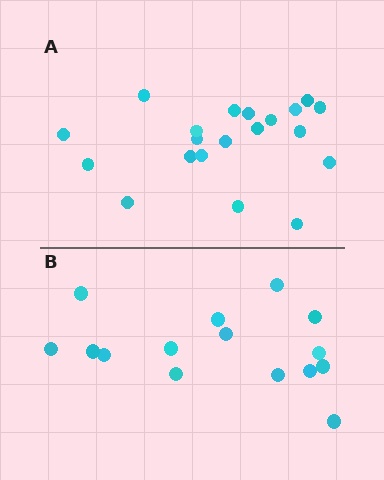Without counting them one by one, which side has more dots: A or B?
Region A (the top region) has more dots.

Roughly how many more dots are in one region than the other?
Region A has about 5 more dots than region B.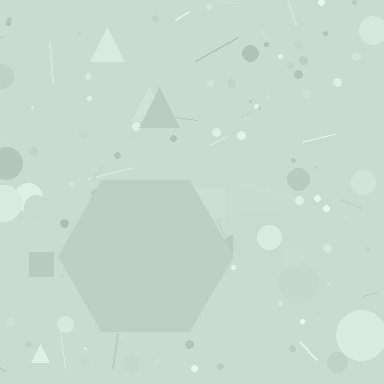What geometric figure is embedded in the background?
A hexagon is embedded in the background.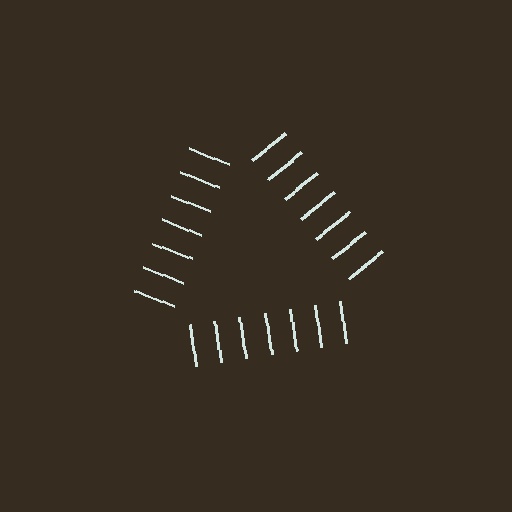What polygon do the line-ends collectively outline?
An illusory triangle — the line segments terminate on its edges but no continuous stroke is drawn.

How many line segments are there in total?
21 — 7 along each of the 3 edges.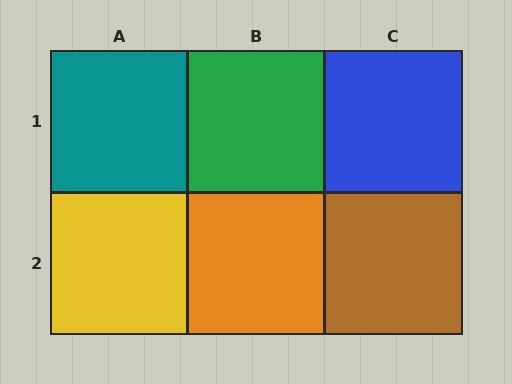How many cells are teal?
1 cell is teal.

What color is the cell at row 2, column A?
Yellow.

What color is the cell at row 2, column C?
Brown.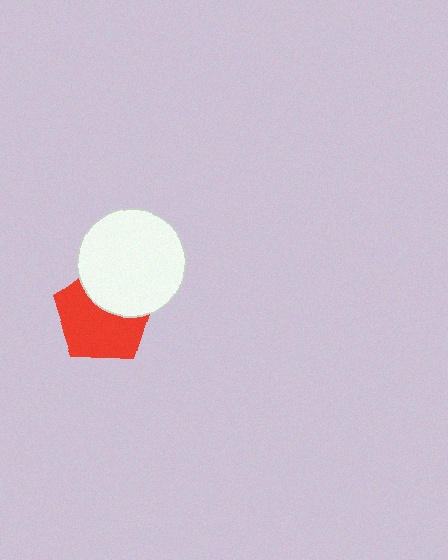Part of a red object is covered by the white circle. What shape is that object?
It is a pentagon.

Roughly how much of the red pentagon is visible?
About half of it is visible (roughly 63%).